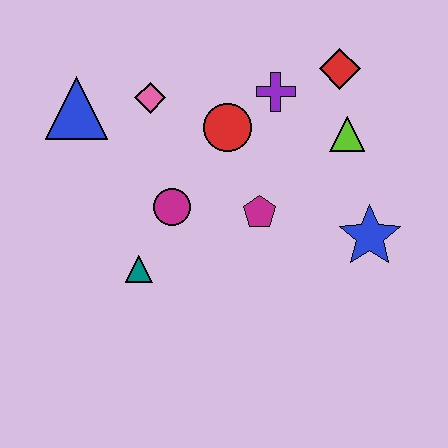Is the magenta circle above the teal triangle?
Yes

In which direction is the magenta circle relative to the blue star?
The magenta circle is to the left of the blue star.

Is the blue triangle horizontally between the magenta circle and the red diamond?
No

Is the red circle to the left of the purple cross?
Yes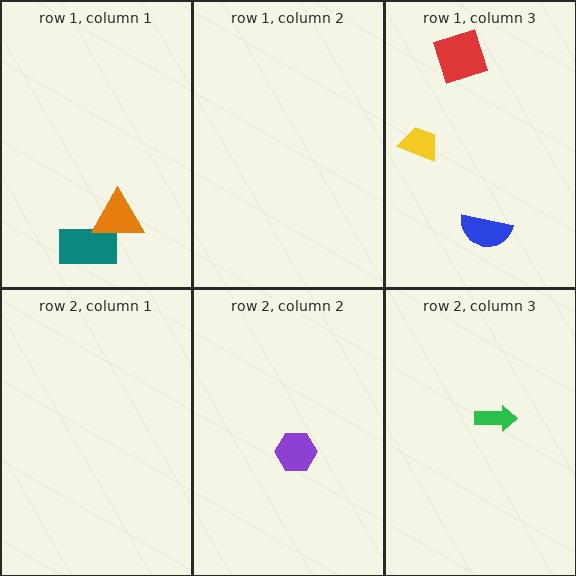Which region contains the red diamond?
The row 1, column 3 region.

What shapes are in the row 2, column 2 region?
The purple hexagon.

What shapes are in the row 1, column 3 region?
The yellow trapezoid, the blue semicircle, the red diamond.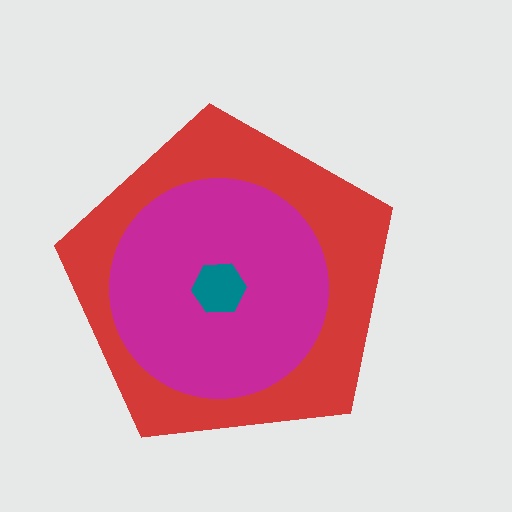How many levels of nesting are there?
3.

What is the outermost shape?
The red pentagon.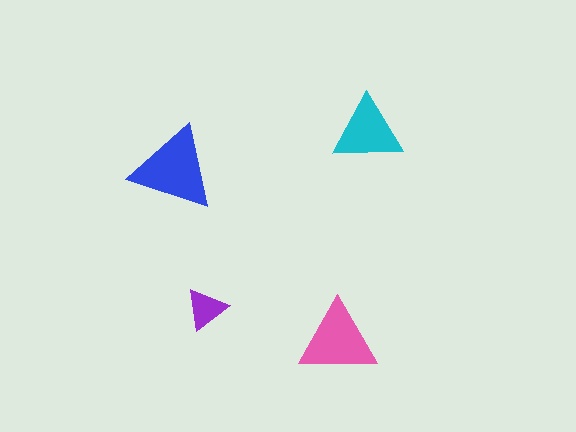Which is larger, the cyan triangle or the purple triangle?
The cyan one.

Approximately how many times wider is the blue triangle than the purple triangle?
About 2 times wider.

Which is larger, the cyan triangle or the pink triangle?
The pink one.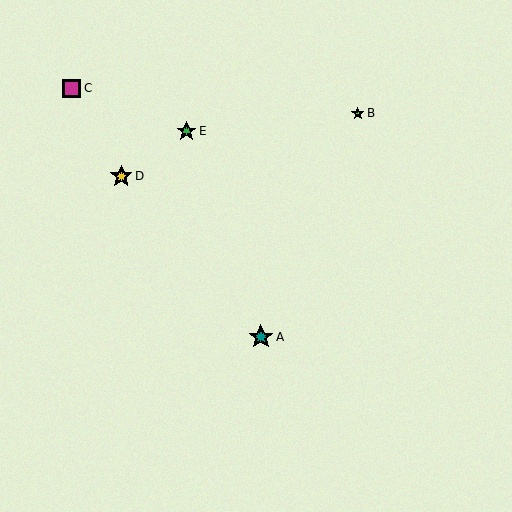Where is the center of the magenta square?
The center of the magenta square is at (72, 88).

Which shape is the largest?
The teal star (labeled A) is the largest.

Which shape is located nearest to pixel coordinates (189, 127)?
The green star (labeled E) at (186, 131) is nearest to that location.